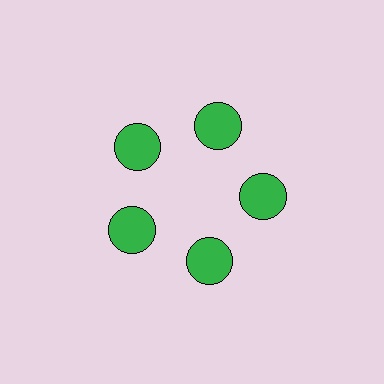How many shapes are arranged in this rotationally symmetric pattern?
There are 5 shapes, arranged in 5 groups of 1.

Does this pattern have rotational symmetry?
Yes, this pattern has 5-fold rotational symmetry. It looks the same after rotating 72 degrees around the center.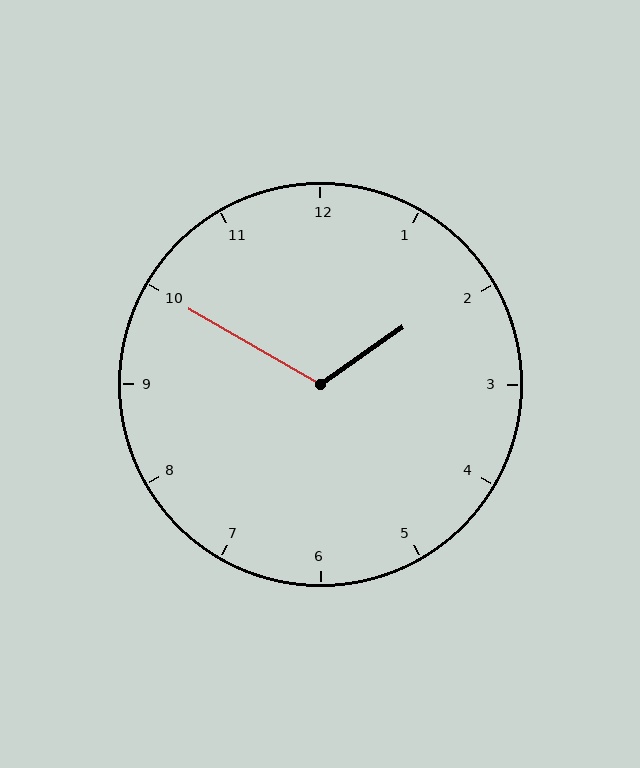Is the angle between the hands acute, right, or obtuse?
It is obtuse.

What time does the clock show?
1:50.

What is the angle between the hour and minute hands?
Approximately 115 degrees.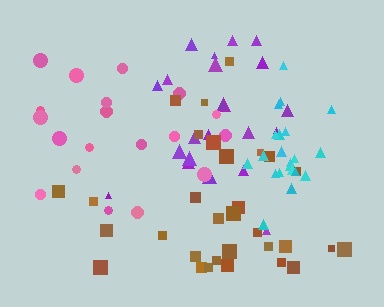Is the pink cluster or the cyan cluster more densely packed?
Cyan.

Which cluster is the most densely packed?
Cyan.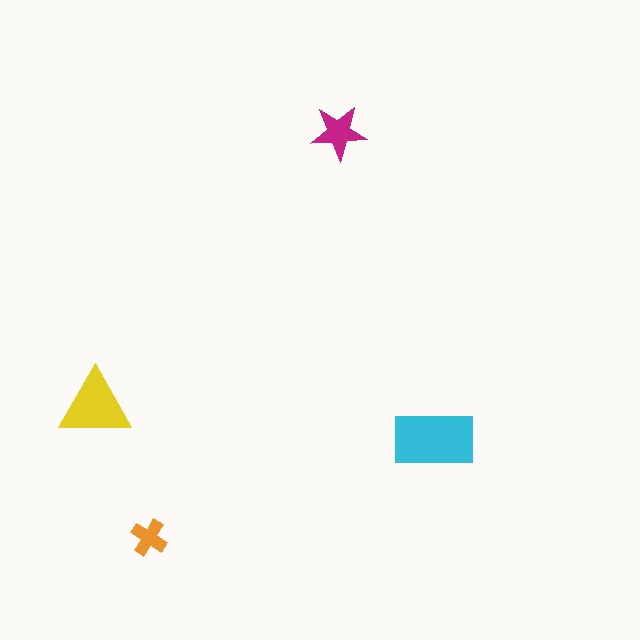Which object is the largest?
The cyan rectangle.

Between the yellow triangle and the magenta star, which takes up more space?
The yellow triangle.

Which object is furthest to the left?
The yellow triangle is leftmost.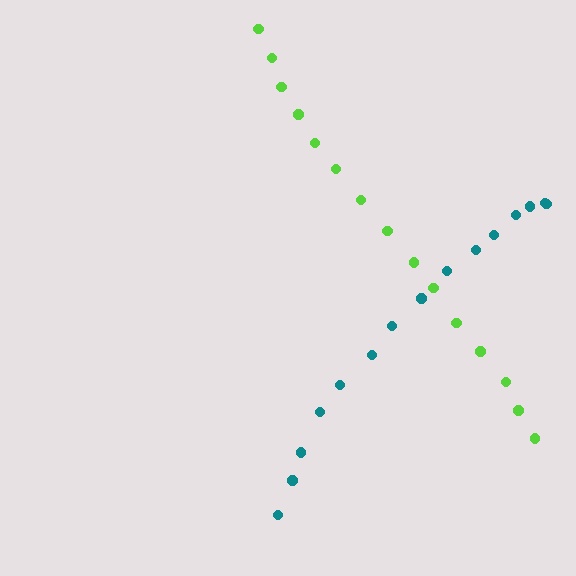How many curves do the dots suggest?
There are 2 distinct paths.